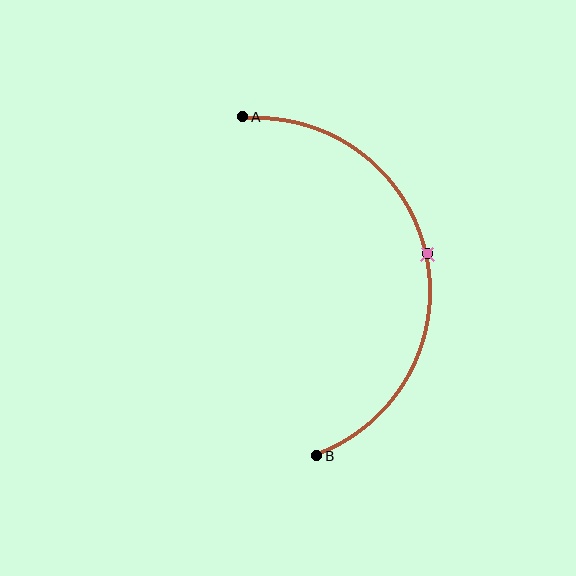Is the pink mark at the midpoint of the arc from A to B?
Yes. The pink mark lies on the arc at equal arc-length from both A and B — it is the arc midpoint.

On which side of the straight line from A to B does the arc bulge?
The arc bulges to the right of the straight line connecting A and B.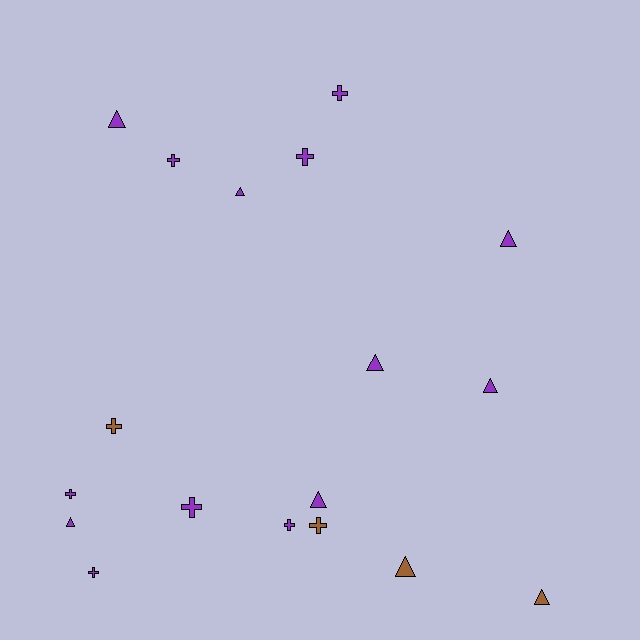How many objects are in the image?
There are 18 objects.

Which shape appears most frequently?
Cross, with 9 objects.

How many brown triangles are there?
There are 2 brown triangles.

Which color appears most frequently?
Purple, with 14 objects.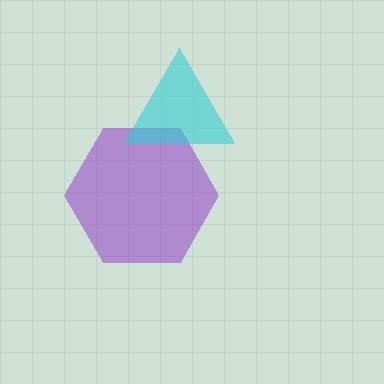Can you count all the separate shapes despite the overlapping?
Yes, there are 2 separate shapes.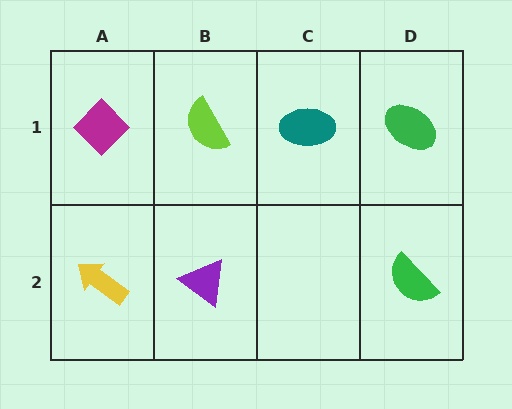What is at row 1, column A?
A magenta diamond.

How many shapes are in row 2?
3 shapes.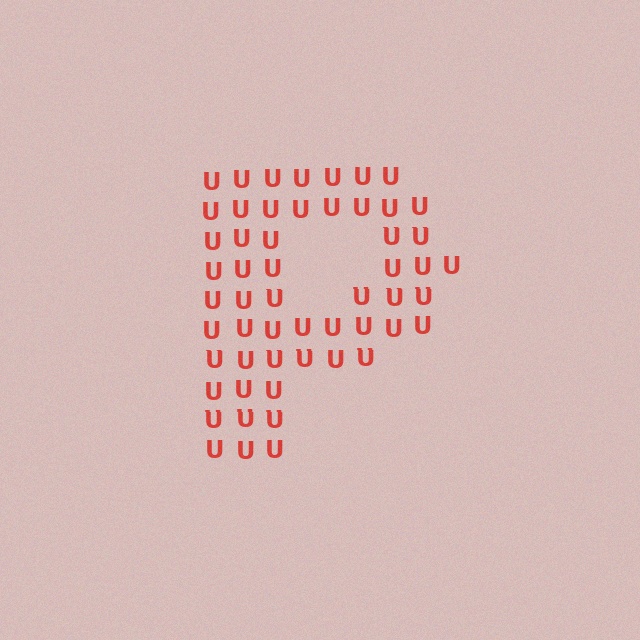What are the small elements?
The small elements are letter U's.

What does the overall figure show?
The overall figure shows the letter P.